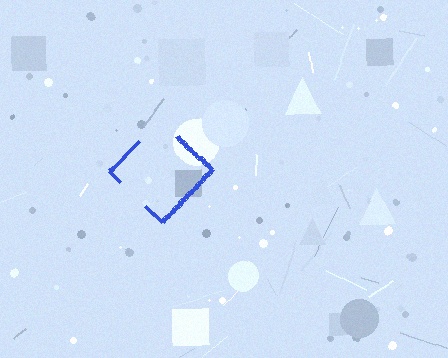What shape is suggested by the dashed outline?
The dashed outline suggests a diamond.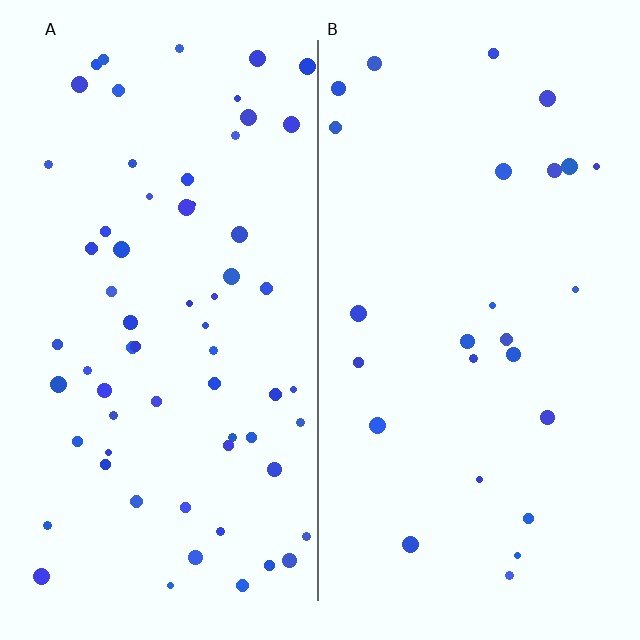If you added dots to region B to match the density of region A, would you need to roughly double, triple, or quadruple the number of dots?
Approximately triple.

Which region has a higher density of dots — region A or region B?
A (the left).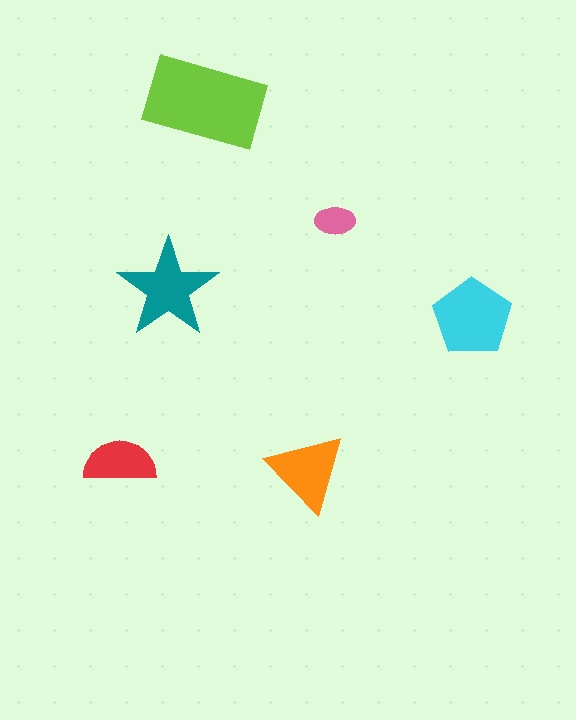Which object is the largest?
The lime rectangle.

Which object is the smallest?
The pink ellipse.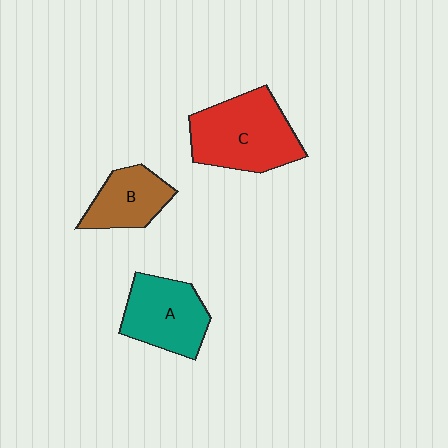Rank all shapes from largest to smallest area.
From largest to smallest: C (red), A (teal), B (brown).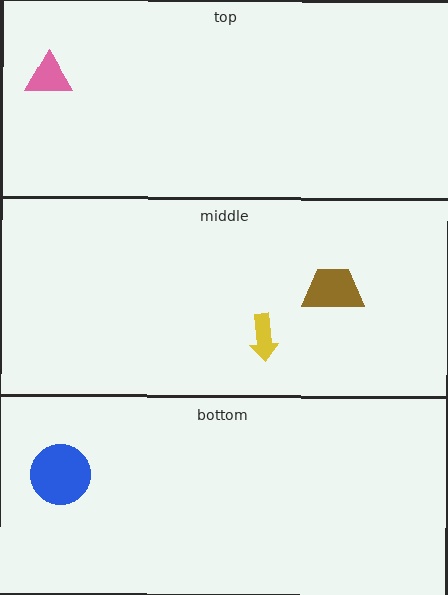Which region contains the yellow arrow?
The middle region.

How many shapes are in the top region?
1.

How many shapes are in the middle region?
2.